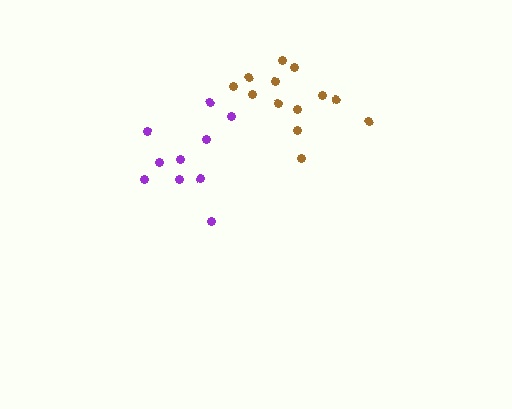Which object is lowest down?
The purple cluster is bottommost.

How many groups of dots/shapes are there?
There are 2 groups.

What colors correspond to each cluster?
The clusters are colored: purple, brown.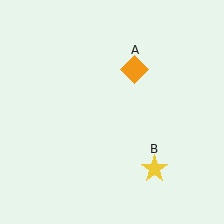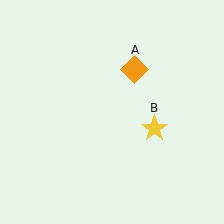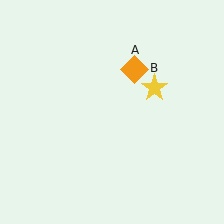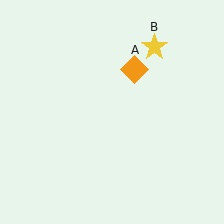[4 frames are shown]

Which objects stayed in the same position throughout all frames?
Orange diamond (object A) remained stationary.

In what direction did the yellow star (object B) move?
The yellow star (object B) moved up.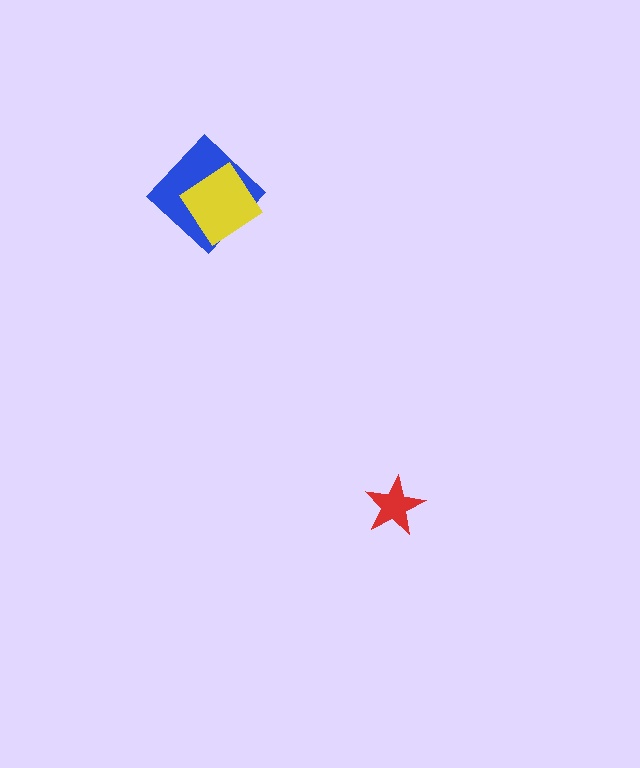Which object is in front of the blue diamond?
The yellow diamond is in front of the blue diamond.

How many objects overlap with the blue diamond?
1 object overlaps with the blue diamond.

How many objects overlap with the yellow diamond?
1 object overlaps with the yellow diamond.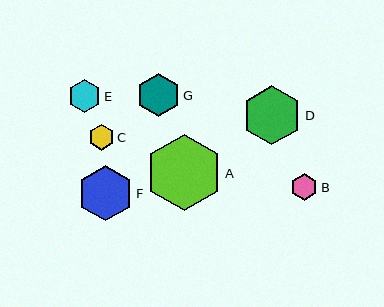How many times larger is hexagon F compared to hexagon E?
Hexagon F is approximately 1.7 times the size of hexagon E.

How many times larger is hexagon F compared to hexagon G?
Hexagon F is approximately 1.3 times the size of hexagon G.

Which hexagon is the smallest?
Hexagon C is the smallest with a size of approximately 26 pixels.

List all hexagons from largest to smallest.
From largest to smallest: A, D, F, G, E, B, C.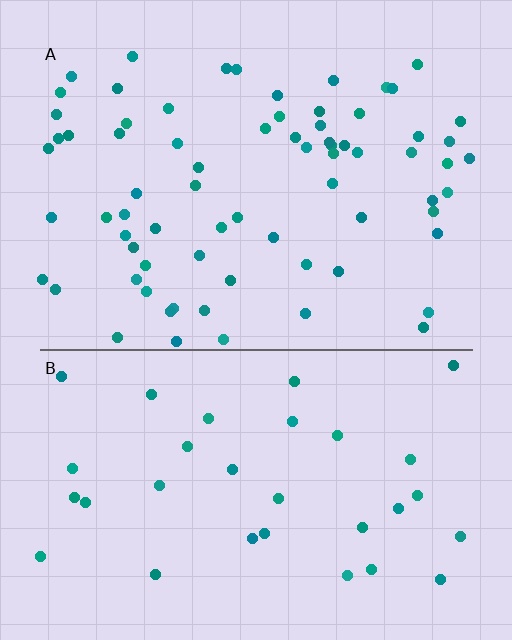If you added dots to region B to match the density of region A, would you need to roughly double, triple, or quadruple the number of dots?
Approximately double.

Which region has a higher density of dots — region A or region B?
A (the top).